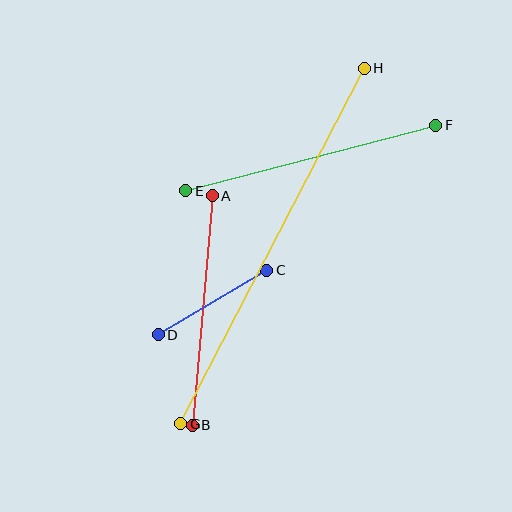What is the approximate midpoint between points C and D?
The midpoint is at approximately (213, 303) pixels.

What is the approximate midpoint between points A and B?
The midpoint is at approximately (202, 310) pixels.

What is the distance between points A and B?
The distance is approximately 230 pixels.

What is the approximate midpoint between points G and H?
The midpoint is at approximately (273, 246) pixels.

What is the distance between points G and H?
The distance is approximately 400 pixels.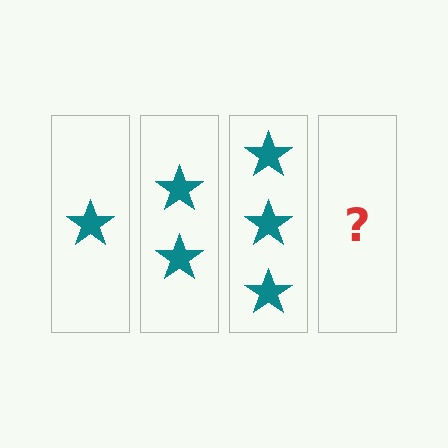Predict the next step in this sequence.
The next step is 4 stars.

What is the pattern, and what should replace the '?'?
The pattern is that each step adds one more star. The '?' should be 4 stars.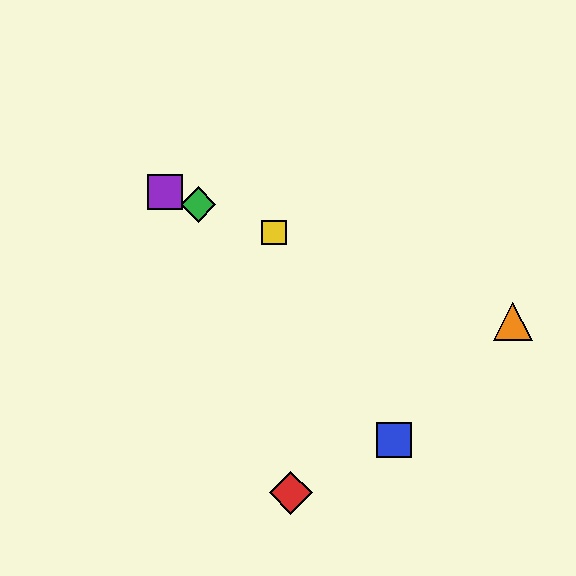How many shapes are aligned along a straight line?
4 shapes (the green diamond, the yellow square, the purple square, the orange triangle) are aligned along a straight line.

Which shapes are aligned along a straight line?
The green diamond, the yellow square, the purple square, the orange triangle are aligned along a straight line.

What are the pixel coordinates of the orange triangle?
The orange triangle is at (513, 322).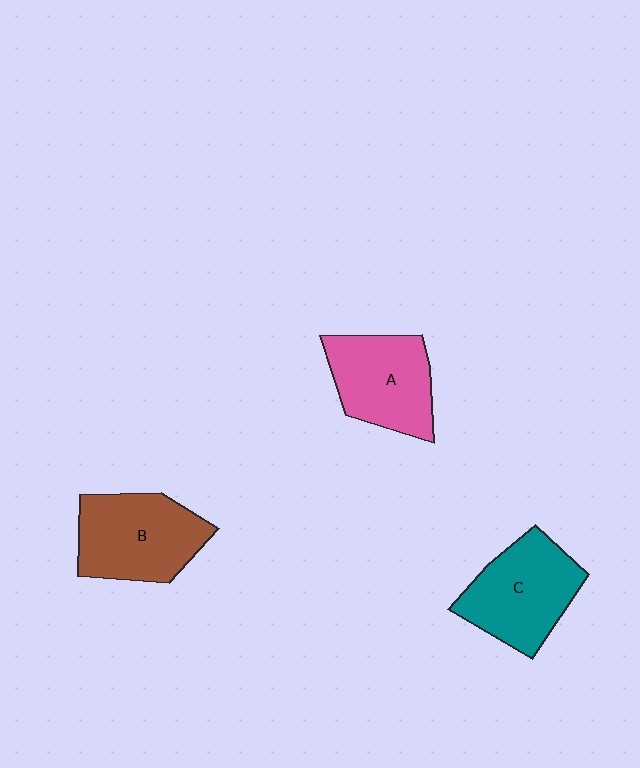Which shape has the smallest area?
Shape A (pink).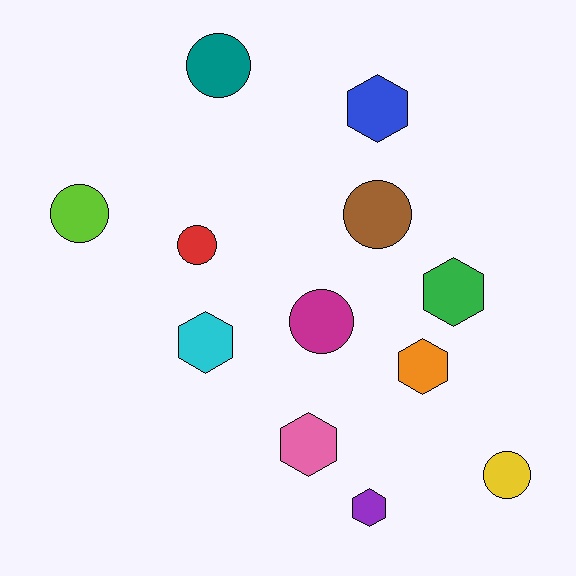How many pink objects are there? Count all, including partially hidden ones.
There is 1 pink object.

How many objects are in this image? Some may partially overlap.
There are 12 objects.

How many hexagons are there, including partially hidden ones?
There are 6 hexagons.